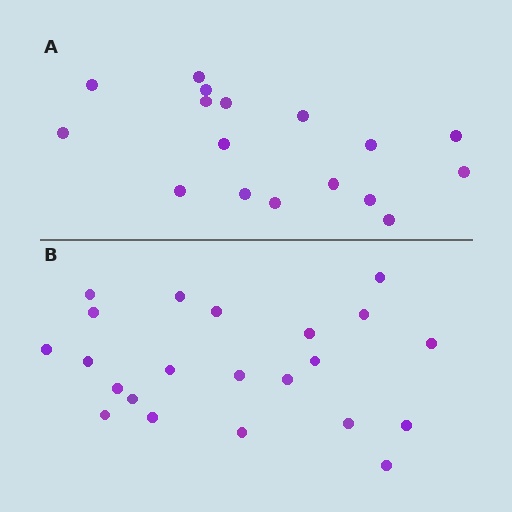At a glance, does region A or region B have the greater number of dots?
Region B (the bottom region) has more dots.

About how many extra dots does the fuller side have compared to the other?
Region B has about 5 more dots than region A.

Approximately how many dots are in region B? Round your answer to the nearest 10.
About 20 dots. (The exact count is 22, which rounds to 20.)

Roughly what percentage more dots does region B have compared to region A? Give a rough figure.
About 30% more.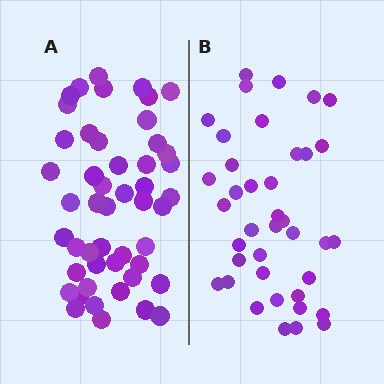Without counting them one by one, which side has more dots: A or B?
Region A (the left region) has more dots.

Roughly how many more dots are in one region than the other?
Region A has roughly 10 or so more dots than region B.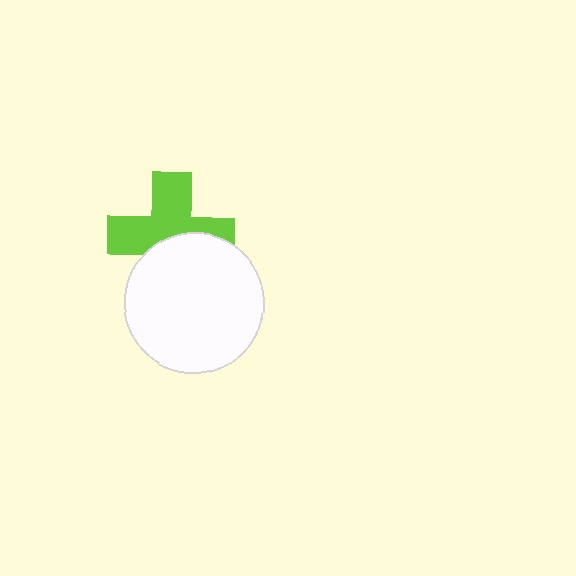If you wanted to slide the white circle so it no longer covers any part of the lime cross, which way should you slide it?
Slide it down — that is the most direct way to separate the two shapes.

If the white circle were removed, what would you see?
You would see the complete lime cross.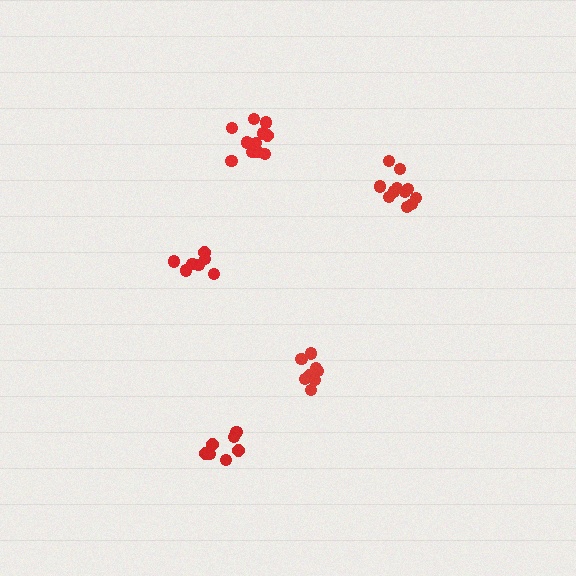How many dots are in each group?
Group 1: 11 dots, Group 2: 7 dots, Group 3: 8 dots, Group 4: 7 dots, Group 5: 11 dots (44 total).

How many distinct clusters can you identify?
There are 5 distinct clusters.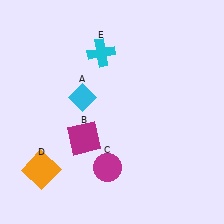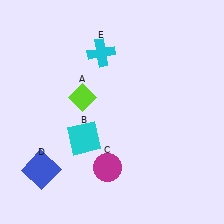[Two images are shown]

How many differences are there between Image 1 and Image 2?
There are 3 differences between the two images.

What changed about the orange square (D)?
In Image 1, D is orange. In Image 2, it changed to blue.